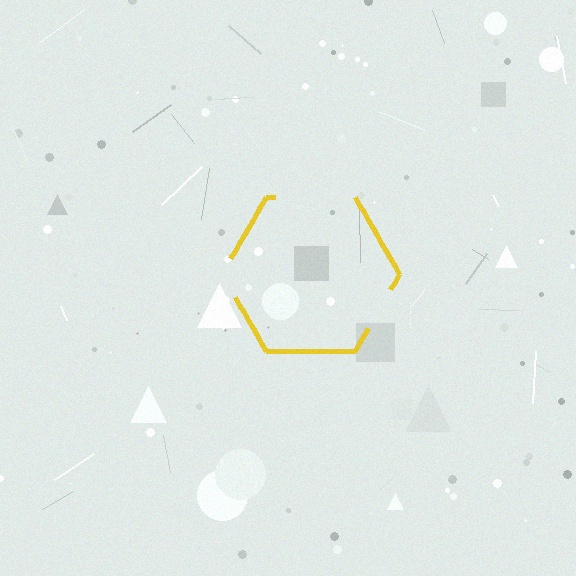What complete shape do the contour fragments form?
The contour fragments form a hexagon.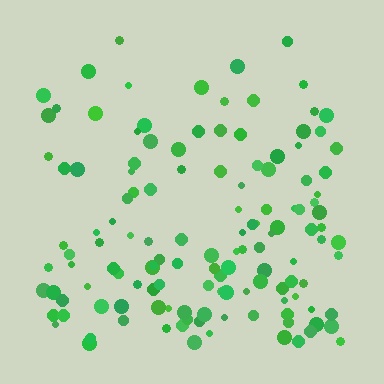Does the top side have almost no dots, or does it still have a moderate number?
Still a moderate number, just noticeably fewer than the bottom.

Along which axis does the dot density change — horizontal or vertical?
Vertical.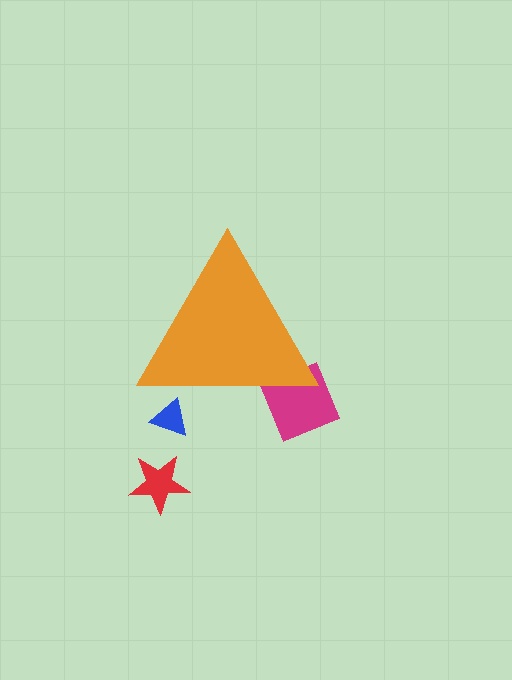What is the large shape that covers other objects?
An orange triangle.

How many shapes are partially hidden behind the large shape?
2 shapes are partially hidden.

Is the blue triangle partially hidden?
Yes, the blue triangle is partially hidden behind the orange triangle.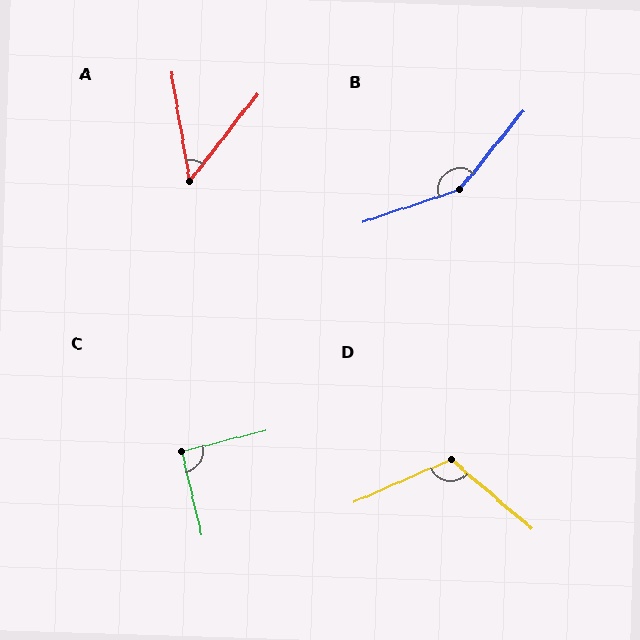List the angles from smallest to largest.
A (47°), C (91°), D (116°), B (147°).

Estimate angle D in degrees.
Approximately 116 degrees.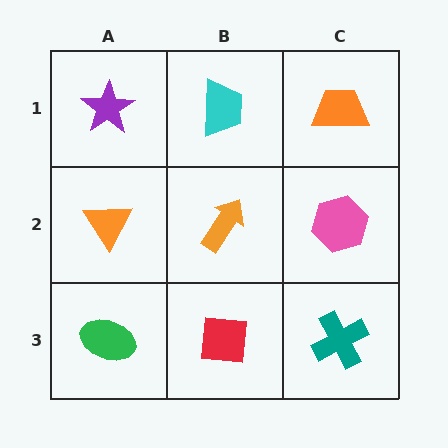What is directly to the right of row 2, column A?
An orange arrow.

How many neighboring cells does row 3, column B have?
3.